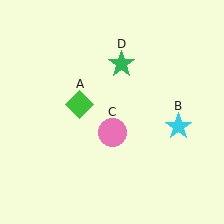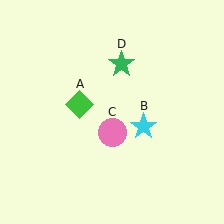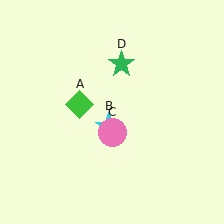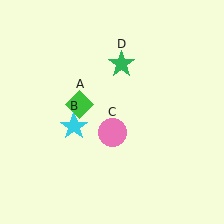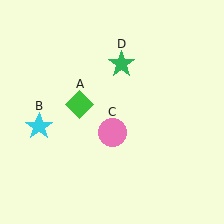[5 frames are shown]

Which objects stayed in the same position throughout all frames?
Green diamond (object A) and pink circle (object C) and green star (object D) remained stationary.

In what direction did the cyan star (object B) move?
The cyan star (object B) moved left.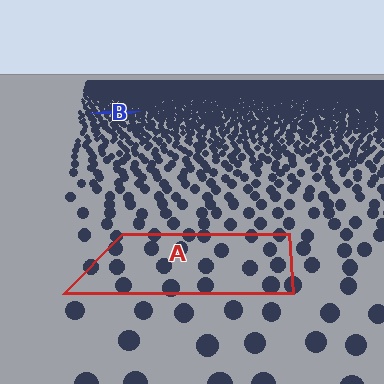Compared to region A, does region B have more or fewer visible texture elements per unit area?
Region B has more texture elements per unit area — they are packed more densely because it is farther away.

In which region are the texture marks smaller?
The texture marks are smaller in region B, because it is farther away.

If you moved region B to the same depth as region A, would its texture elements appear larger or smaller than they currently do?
They would appear larger. At a closer depth, the same texture elements are projected at a bigger on-screen size.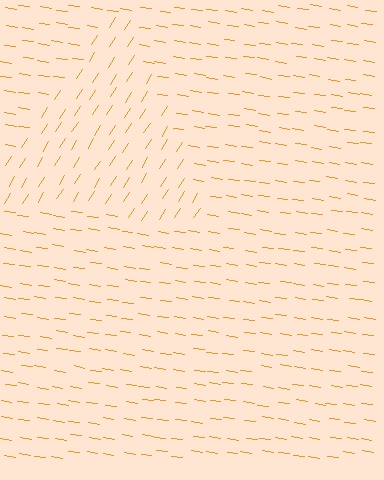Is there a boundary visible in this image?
Yes, there is a texture boundary formed by a change in line orientation.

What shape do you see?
I see a triangle.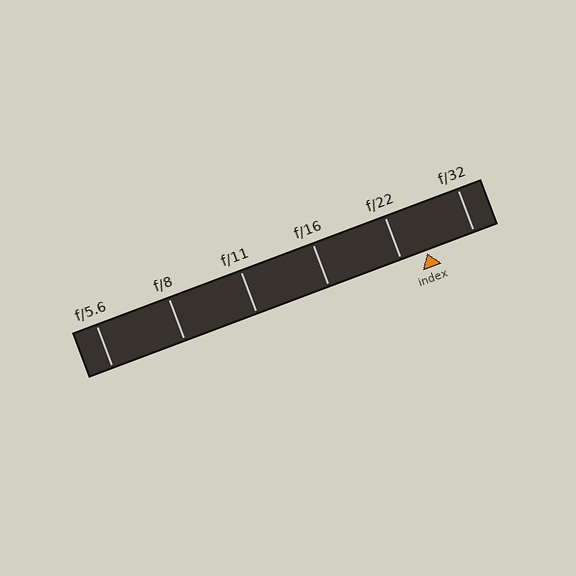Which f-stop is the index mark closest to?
The index mark is closest to f/22.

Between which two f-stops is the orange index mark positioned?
The index mark is between f/22 and f/32.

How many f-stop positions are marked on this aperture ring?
There are 6 f-stop positions marked.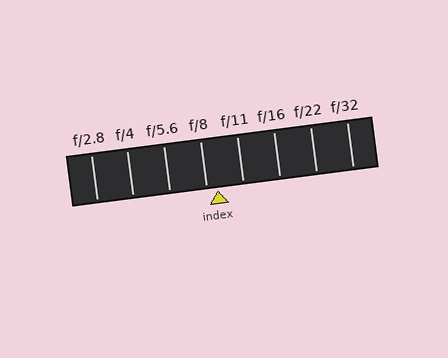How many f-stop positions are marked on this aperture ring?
There are 8 f-stop positions marked.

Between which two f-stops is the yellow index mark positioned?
The index mark is between f/8 and f/11.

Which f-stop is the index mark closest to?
The index mark is closest to f/8.